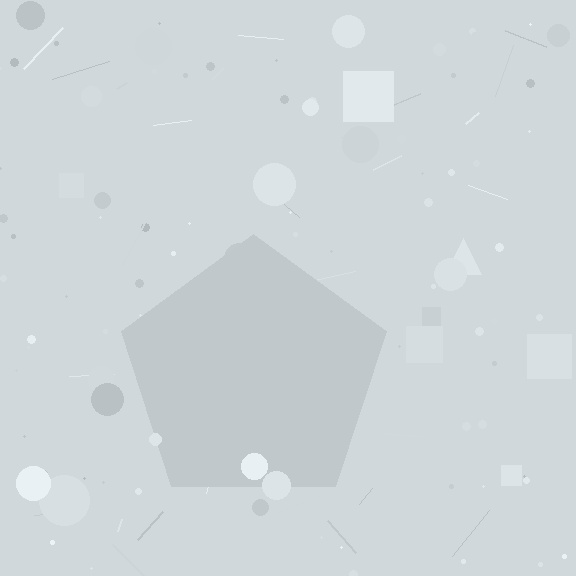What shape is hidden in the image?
A pentagon is hidden in the image.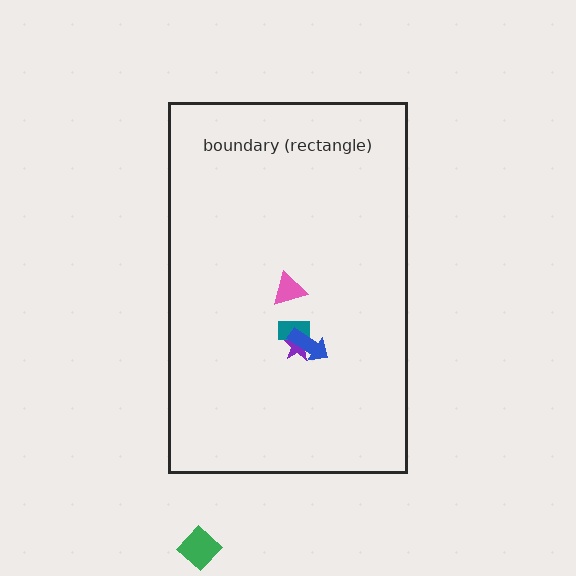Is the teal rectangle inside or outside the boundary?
Inside.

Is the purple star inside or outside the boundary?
Inside.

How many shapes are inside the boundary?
4 inside, 1 outside.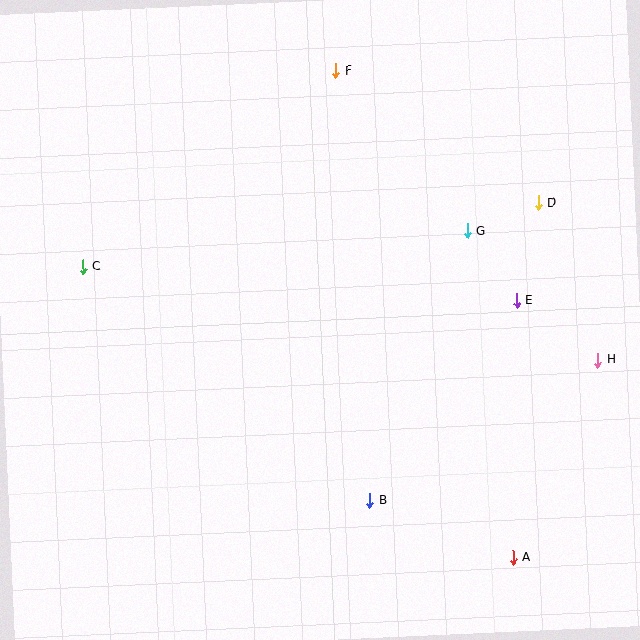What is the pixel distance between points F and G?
The distance between F and G is 207 pixels.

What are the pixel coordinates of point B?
Point B is at (370, 501).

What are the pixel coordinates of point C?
Point C is at (83, 267).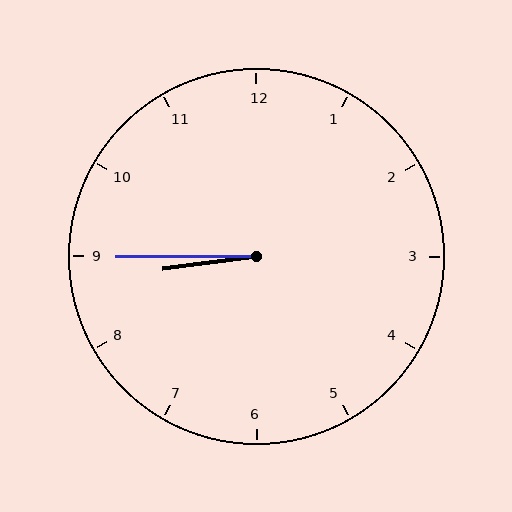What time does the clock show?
8:45.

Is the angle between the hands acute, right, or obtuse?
It is acute.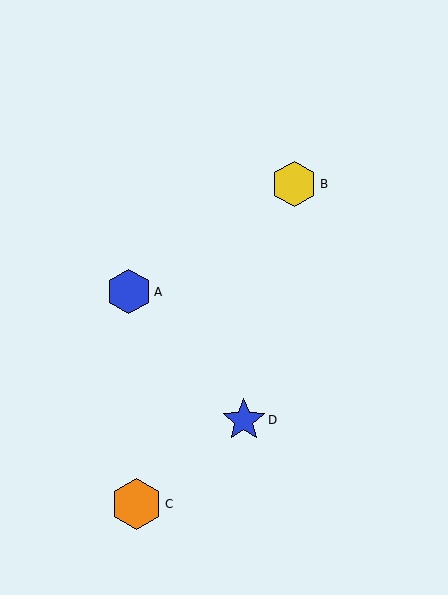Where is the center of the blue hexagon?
The center of the blue hexagon is at (129, 292).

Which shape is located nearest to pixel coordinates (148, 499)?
The orange hexagon (labeled C) at (137, 504) is nearest to that location.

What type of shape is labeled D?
Shape D is a blue star.